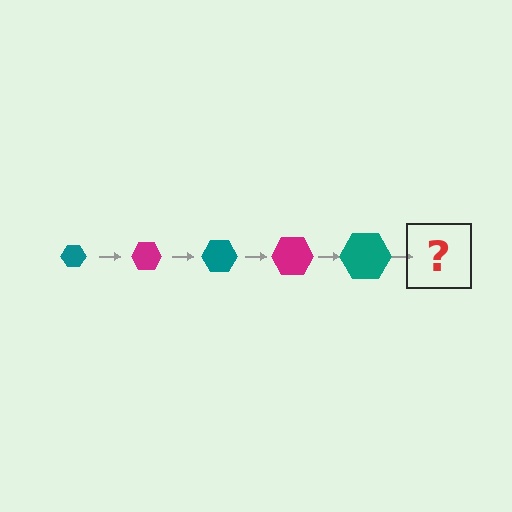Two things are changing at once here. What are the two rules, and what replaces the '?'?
The two rules are that the hexagon grows larger each step and the color cycles through teal and magenta. The '?' should be a magenta hexagon, larger than the previous one.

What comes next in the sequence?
The next element should be a magenta hexagon, larger than the previous one.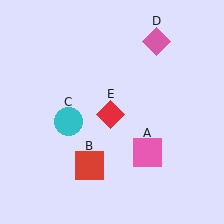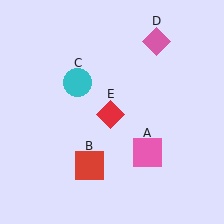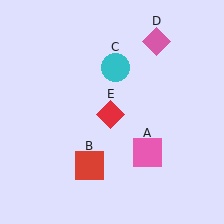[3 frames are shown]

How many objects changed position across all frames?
1 object changed position: cyan circle (object C).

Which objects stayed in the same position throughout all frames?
Pink square (object A) and red square (object B) and pink diamond (object D) and red diamond (object E) remained stationary.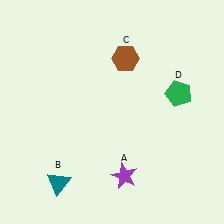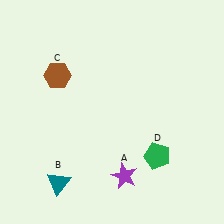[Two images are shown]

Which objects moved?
The objects that moved are: the brown hexagon (C), the green pentagon (D).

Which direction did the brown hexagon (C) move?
The brown hexagon (C) moved left.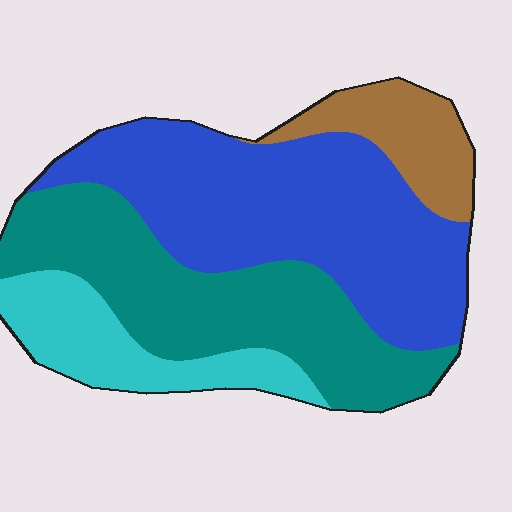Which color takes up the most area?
Blue, at roughly 40%.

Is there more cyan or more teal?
Teal.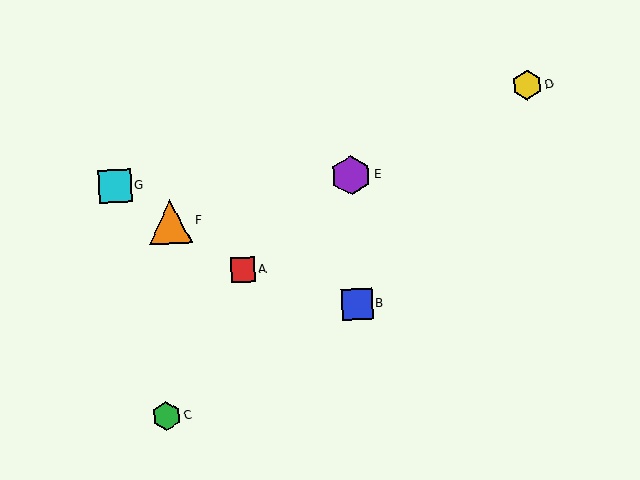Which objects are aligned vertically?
Objects B, E are aligned vertically.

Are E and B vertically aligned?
Yes, both are at x≈351.